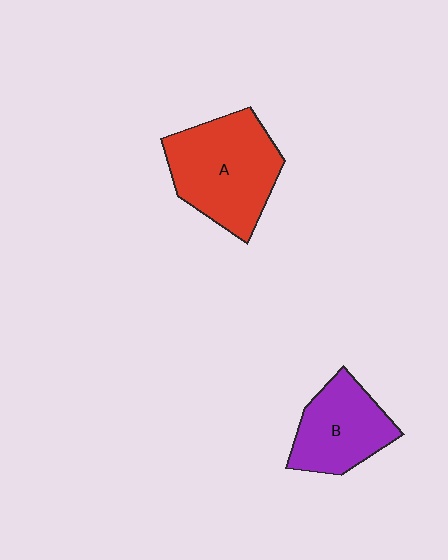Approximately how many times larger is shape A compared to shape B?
Approximately 1.4 times.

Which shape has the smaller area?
Shape B (purple).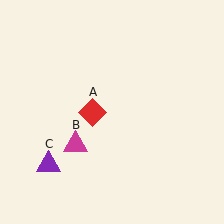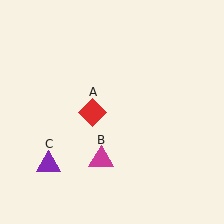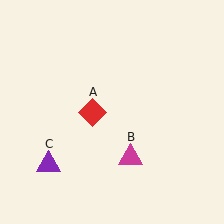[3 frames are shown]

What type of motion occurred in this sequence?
The magenta triangle (object B) rotated counterclockwise around the center of the scene.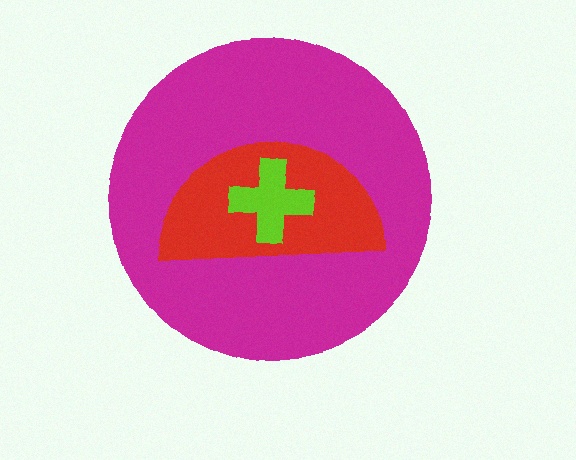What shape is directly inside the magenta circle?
The red semicircle.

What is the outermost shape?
The magenta circle.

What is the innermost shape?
The lime cross.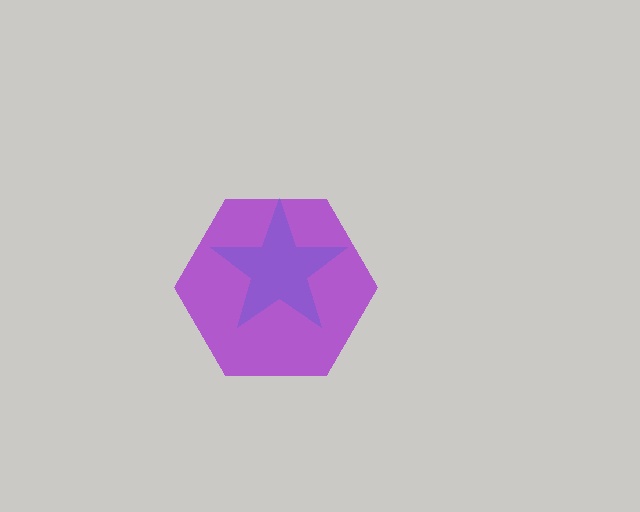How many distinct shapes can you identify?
There are 2 distinct shapes: a cyan star, a purple hexagon.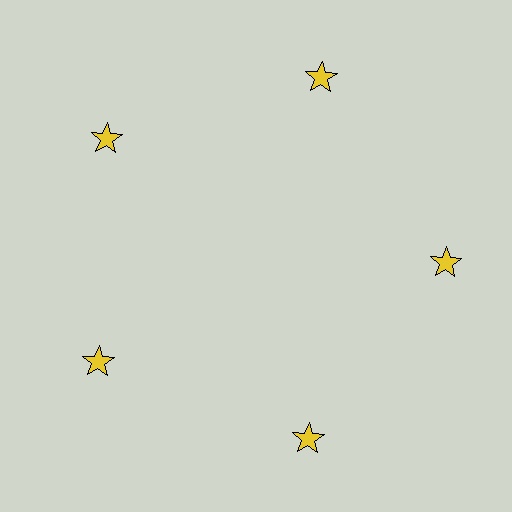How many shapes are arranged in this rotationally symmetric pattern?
There are 5 shapes, arranged in 5 groups of 1.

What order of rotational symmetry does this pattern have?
This pattern has 5-fold rotational symmetry.